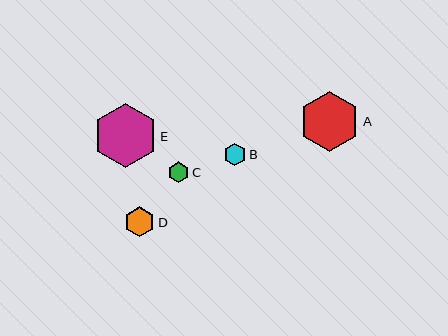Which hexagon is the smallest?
Hexagon C is the smallest with a size of approximately 21 pixels.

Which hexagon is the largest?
Hexagon E is the largest with a size of approximately 64 pixels.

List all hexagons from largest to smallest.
From largest to smallest: E, A, D, B, C.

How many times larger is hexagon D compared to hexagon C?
Hexagon D is approximately 1.4 times the size of hexagon C.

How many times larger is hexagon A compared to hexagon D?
Hexagon A is approximately 2.0 times the size of hexagon D.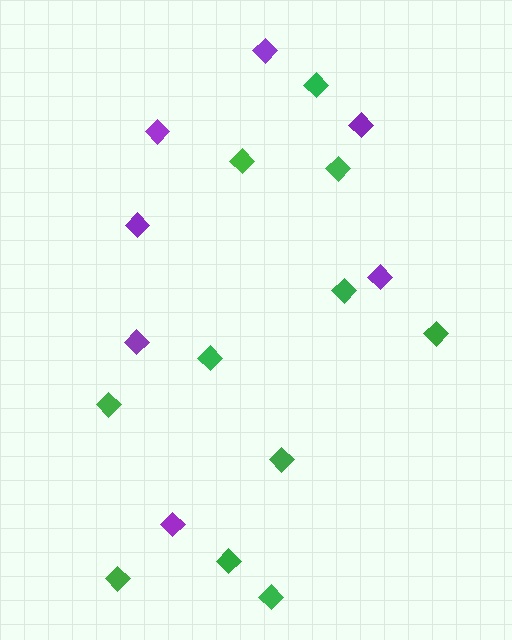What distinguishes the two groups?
There are 2 groups: one group of purple diamonds (7) and one group of green diamonds (11).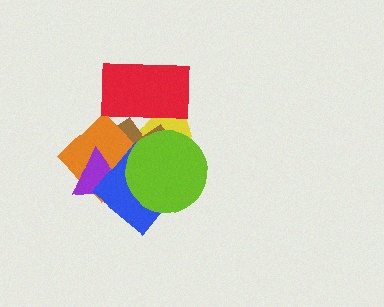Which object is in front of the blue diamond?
The lime circle is in front of the blue diamond.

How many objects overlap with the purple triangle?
3 objects overlap with the purple triangle.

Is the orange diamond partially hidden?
Yes, it is partially covered by another shape.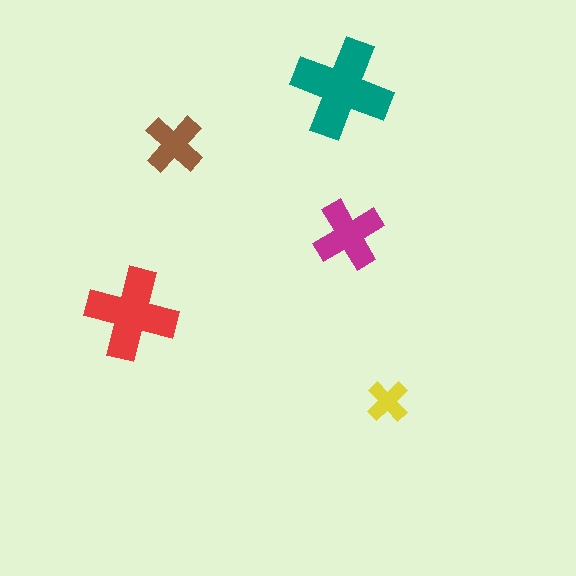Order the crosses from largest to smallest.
the teal one, the red one, the magenta one, the brown one, the yellow one.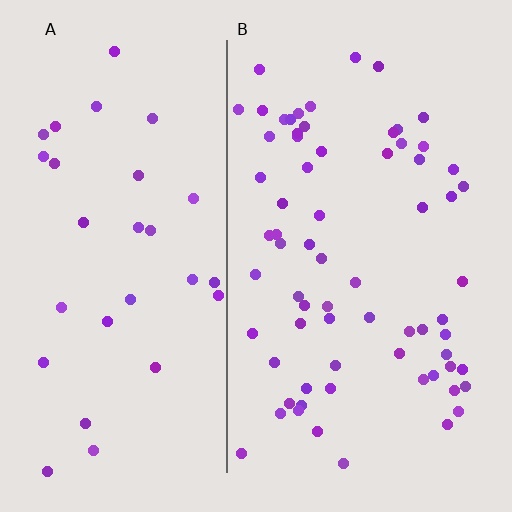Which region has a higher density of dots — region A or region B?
B (the right).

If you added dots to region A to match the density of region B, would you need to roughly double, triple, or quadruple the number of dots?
Approximately double.